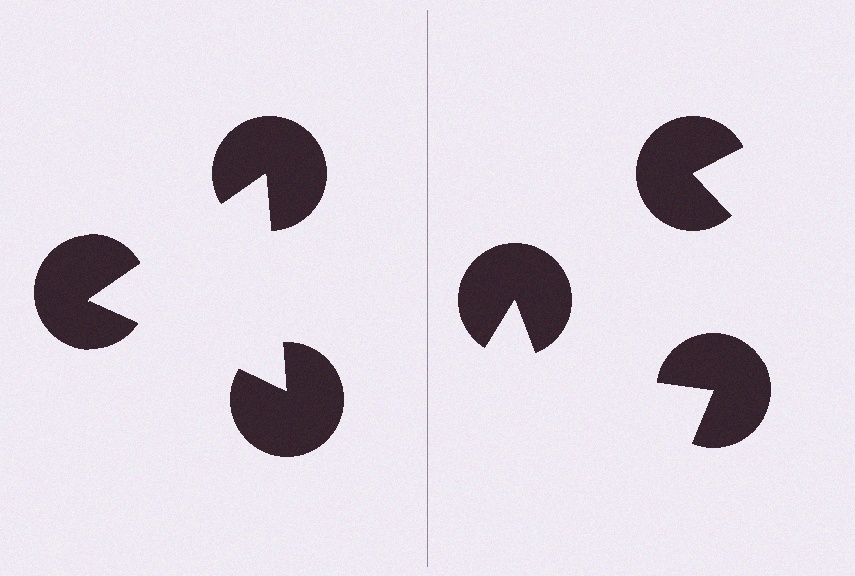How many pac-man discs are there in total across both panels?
6 — 3 on each side.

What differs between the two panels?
The pac-man discs are positioned identically on both sides; only the wedge orientations differ. On the left they align to a triangle; on the right they are misaligned.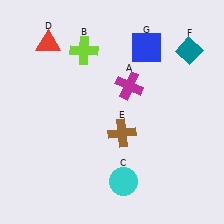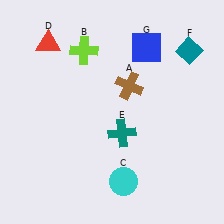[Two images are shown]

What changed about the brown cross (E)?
In Image 1, E is brown. In Image 2, it changed to teal.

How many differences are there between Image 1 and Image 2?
There are 2 differences between the two images.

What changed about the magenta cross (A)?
In Image 1, A is magenta. In Image 2, it changed to brown.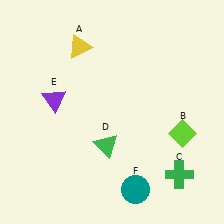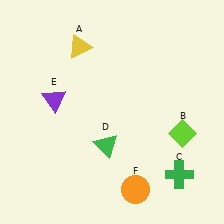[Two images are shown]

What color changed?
The circle (F) changed from teal in Image 1 to orange in Image 2.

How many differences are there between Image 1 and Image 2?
There is 1 difference between the two images.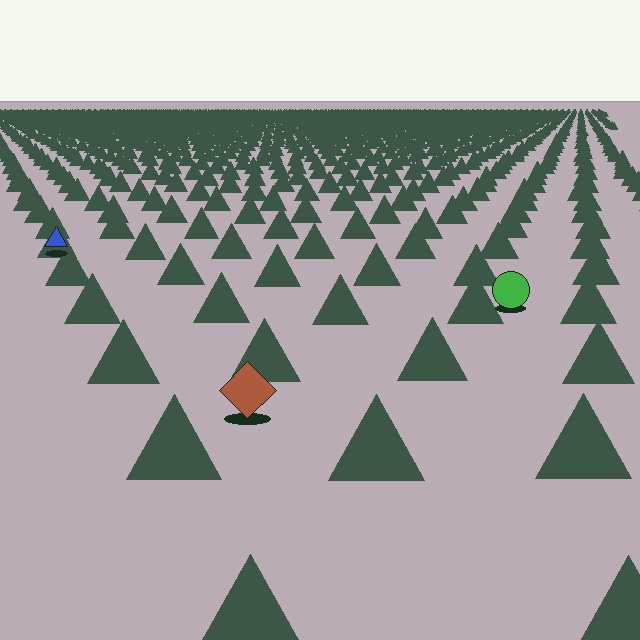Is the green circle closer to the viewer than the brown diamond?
No. The brown diamond is closer — you can tell from the texture gradient: the ground texture is coarser near it.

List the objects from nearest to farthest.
From nearest to farthest: the brown diamond, the green circle, the blue triangle.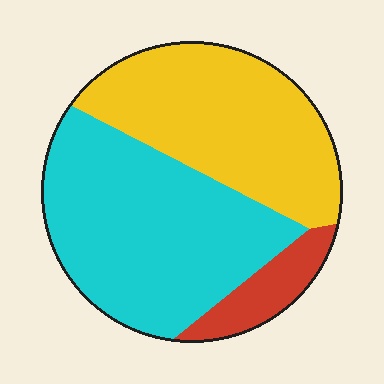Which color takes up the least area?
Red, at roughly 10%.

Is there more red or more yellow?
Yellow.